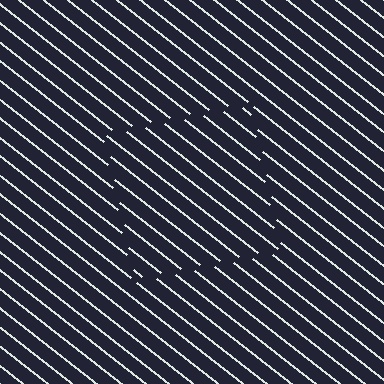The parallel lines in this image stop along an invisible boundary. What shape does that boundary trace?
An illusory square. The interior of the shape contains the same grating, shifted by half a period — the contour is defined by the phase discontinuity where line-ends from the inner and outer gratings abut.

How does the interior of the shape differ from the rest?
The interior of the shape contains the same grating, shifted by half a period — the contour is defined by the phase discontinuity where line-ends from the inner and outer gratings abut.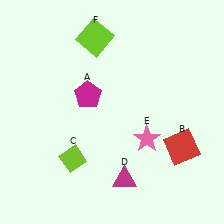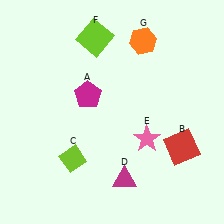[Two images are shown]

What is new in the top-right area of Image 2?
An orange hexagon (G) was added in the top-right area of Image 2.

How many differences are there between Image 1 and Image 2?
There is 1 difference between the two images.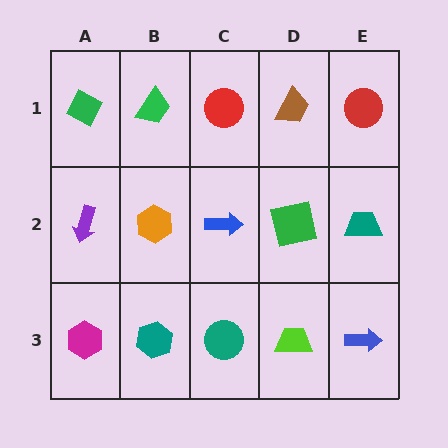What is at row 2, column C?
A blue arrow.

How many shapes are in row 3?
5 shapes.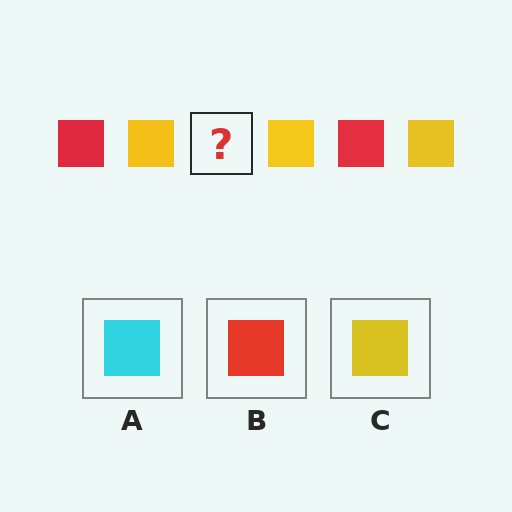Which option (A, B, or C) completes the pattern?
B.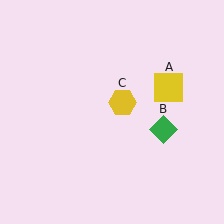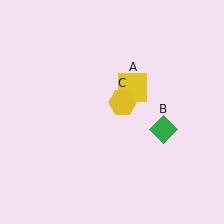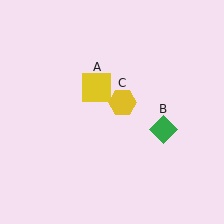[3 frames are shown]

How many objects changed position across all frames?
1 object changed position: yellow square (object A).